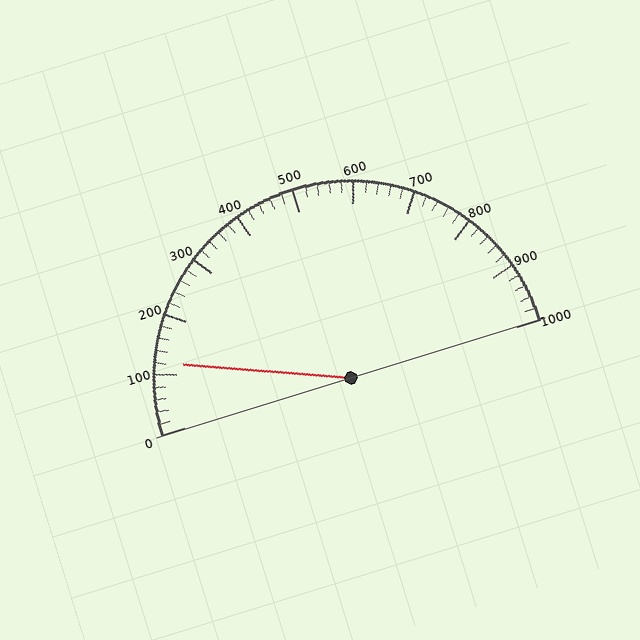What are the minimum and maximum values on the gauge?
The gauge ranges from 0 to 1000.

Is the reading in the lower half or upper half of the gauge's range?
The reading is in the lower half of the range (0 to 1000).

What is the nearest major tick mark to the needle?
The nearest major tick mark is 100.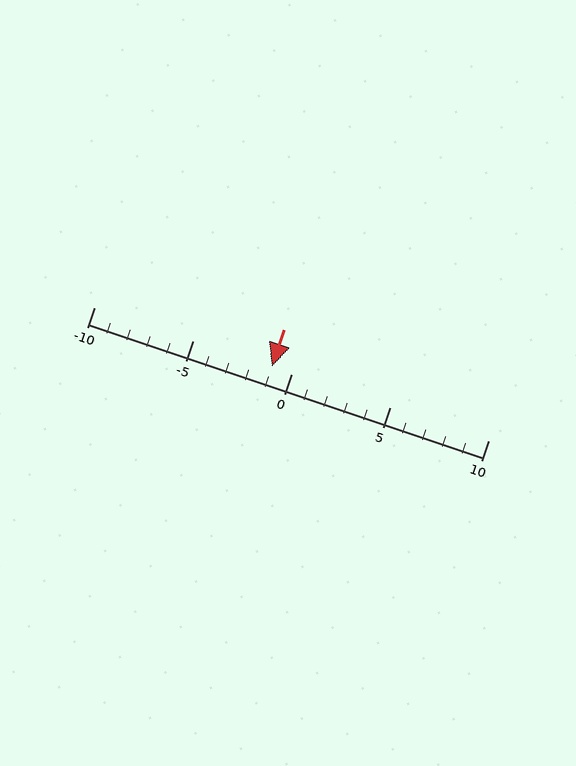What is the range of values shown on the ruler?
The ruler shows values from -10 to 10.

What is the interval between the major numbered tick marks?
The major tick marks are spaced 5 units apart.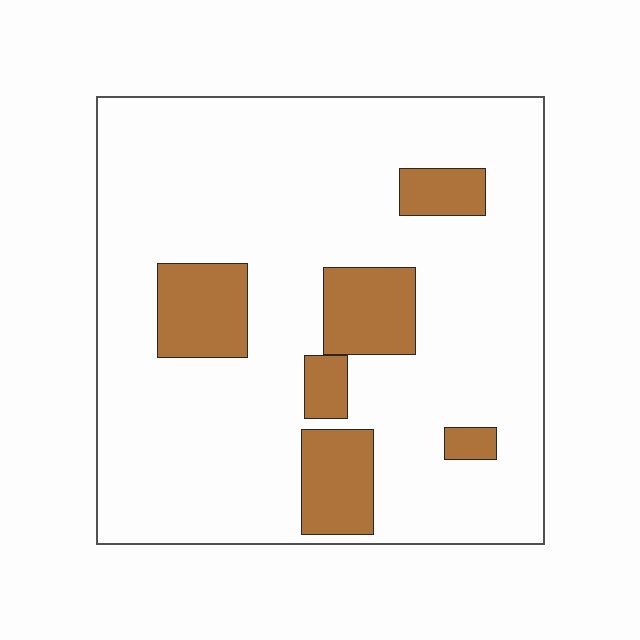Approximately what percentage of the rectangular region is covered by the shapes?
Approximately 15%.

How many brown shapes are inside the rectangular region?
6.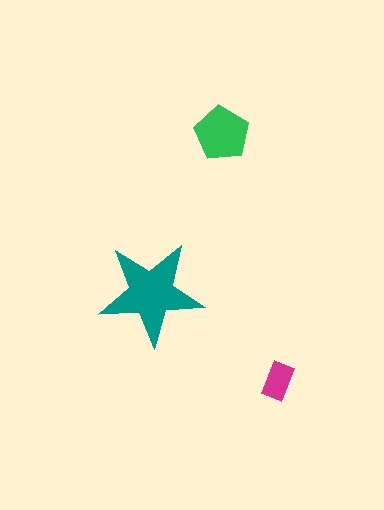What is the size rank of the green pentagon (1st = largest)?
2nd.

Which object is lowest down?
The magenta rectangle is bottommost.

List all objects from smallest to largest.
The magenta rectangle, the green pentagon, the teal star.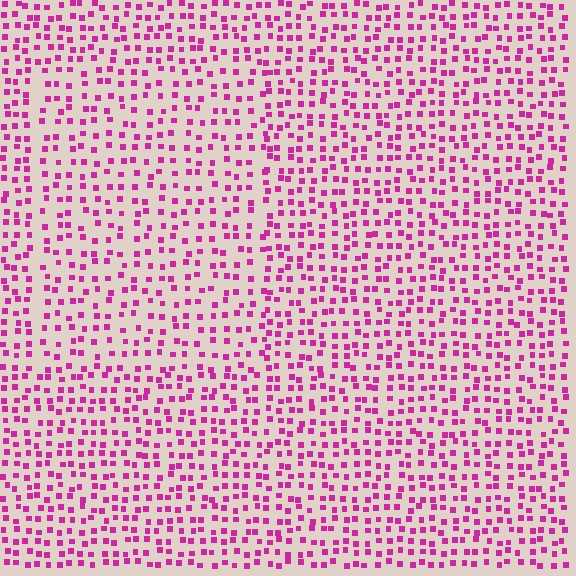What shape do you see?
I see a rectangle.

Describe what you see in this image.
The image contains small magenta elements arranged at two different densities. A rectangle-shaped region is visible where the elements are less densely packed than the surrounding area.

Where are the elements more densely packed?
The elements are more densely packed outside the rectangle boundary.